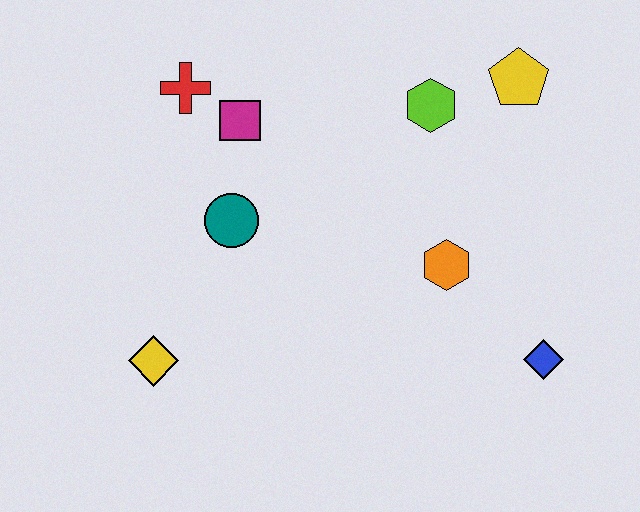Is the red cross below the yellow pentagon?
Yes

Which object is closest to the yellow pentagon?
The lime hexagon is closest to the yellow pentagon.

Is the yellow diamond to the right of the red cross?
No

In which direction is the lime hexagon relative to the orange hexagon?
The lime hexagon is above the orange hexagon.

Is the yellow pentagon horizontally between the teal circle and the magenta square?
No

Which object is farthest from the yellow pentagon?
The yellow diamond is farthest from the yellow pentagon.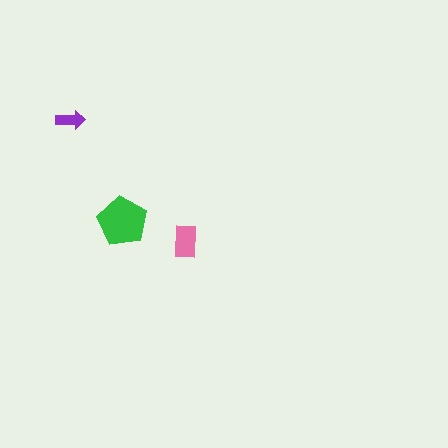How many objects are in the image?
There are 3 objects in the image.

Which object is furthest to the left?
The purple arrow is leftmost.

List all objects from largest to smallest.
The green pentagon, the pink rectangle, the purple arrow.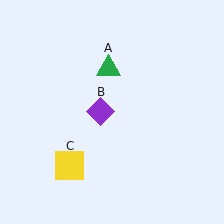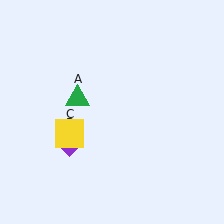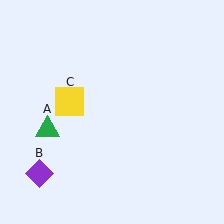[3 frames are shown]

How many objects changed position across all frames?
3 objects changed position: green triangle (object A), purple diamond (object B), yellow square (object C).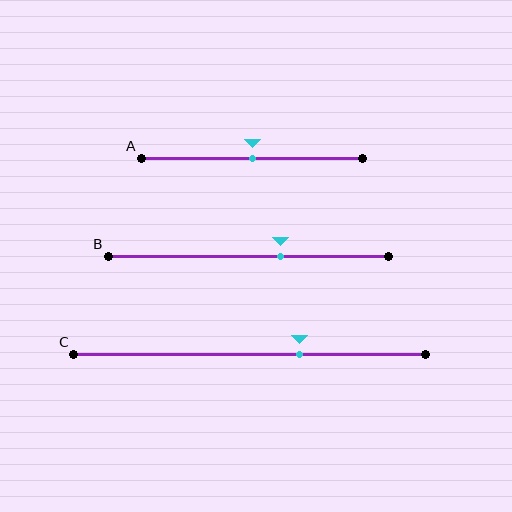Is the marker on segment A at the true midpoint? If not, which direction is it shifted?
Yes, the marker on segment A is at the true midpoint.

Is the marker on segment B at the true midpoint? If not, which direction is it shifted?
No, the marker on segment B is shifted to the right by about 12% of the segment length.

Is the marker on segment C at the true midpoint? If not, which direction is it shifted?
No, the marker on segment C is shifted to the right by about 14% of the segment length.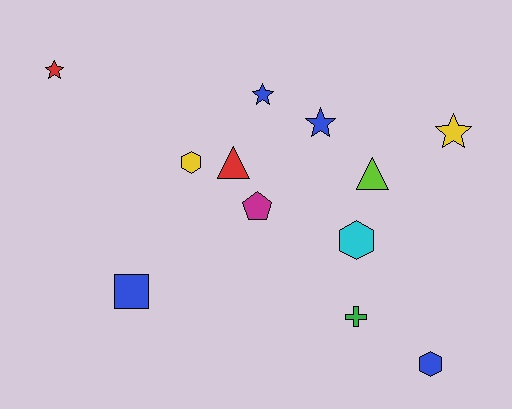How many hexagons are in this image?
There are 3 hexagons.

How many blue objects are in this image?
There are 4 blue objects.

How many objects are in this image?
There are 12 objects.